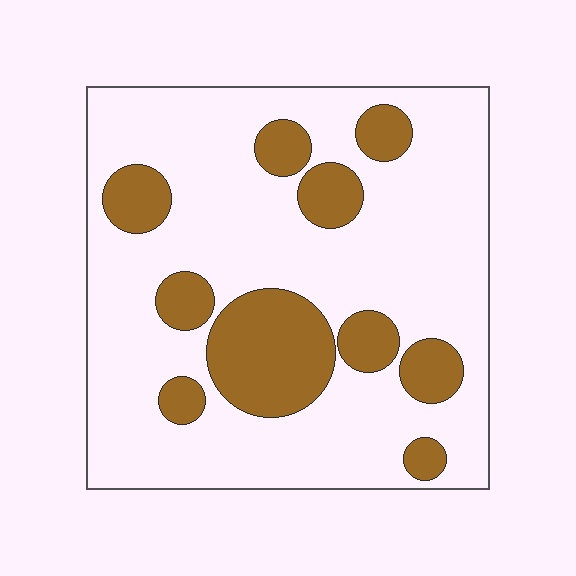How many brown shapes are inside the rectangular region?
10.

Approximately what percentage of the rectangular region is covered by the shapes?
Approximately 25%.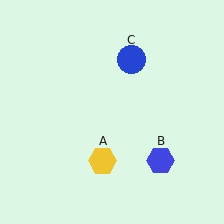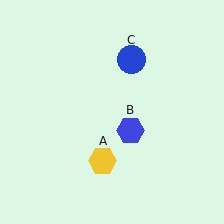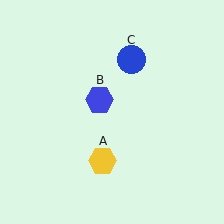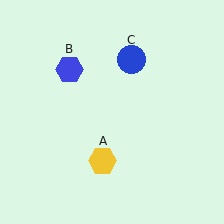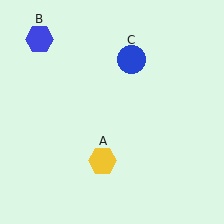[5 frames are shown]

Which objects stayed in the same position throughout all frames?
Yellow hexagon (object A) and blue circle (object C) remained stationary.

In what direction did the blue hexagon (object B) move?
The blue hexagon (object B) moved up and to the left.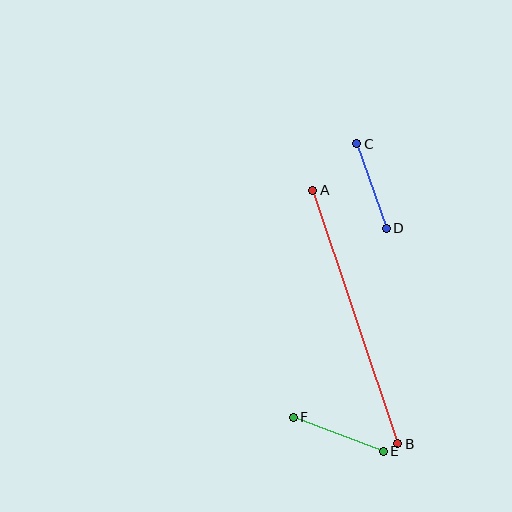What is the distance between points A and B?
The distance is approximately 268 pixels.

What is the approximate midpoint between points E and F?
The midpoint is at approximately (338, 434) pixels.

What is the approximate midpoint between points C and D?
The midpoint is at approximately (371, 186) pixels.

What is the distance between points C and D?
The distance is approximately 89 pixels.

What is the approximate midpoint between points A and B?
The midpoint is at approximately (355, 317) pixels.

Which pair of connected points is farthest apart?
Points A and B are farthest apart.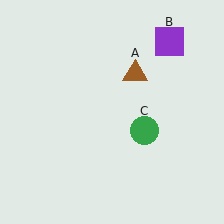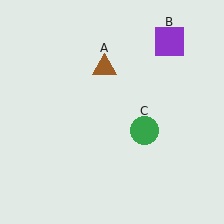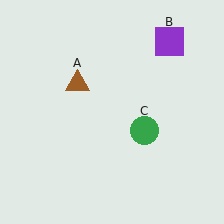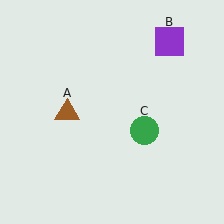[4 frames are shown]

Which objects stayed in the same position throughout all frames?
Purple square (object B) and green circle (object C) remained stationary.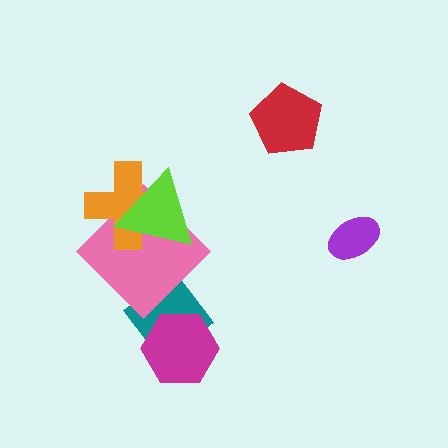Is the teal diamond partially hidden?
Yes, it is partially covered by another shape.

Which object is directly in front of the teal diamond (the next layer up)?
The pink diamond is directly in front of the teal diamond.